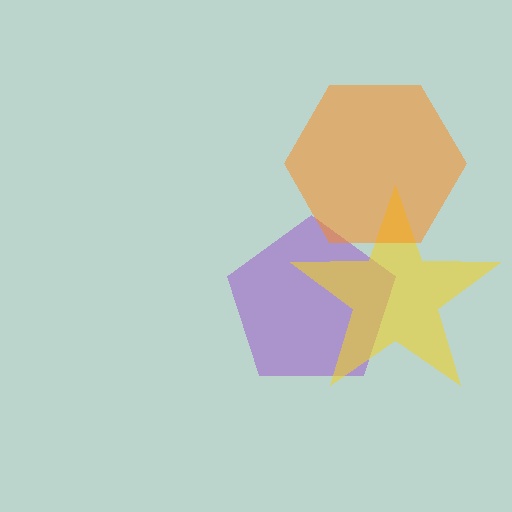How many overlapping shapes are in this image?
There are 3 overlapping shapes in the image.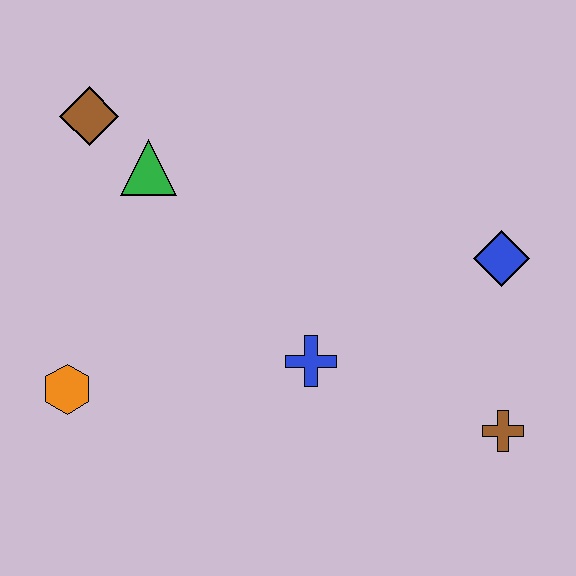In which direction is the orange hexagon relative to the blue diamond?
The orange hexagon is to the left of the blue diamond.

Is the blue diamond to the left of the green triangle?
No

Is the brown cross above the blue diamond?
No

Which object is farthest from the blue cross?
The brown diamond is farthest from the blue cross.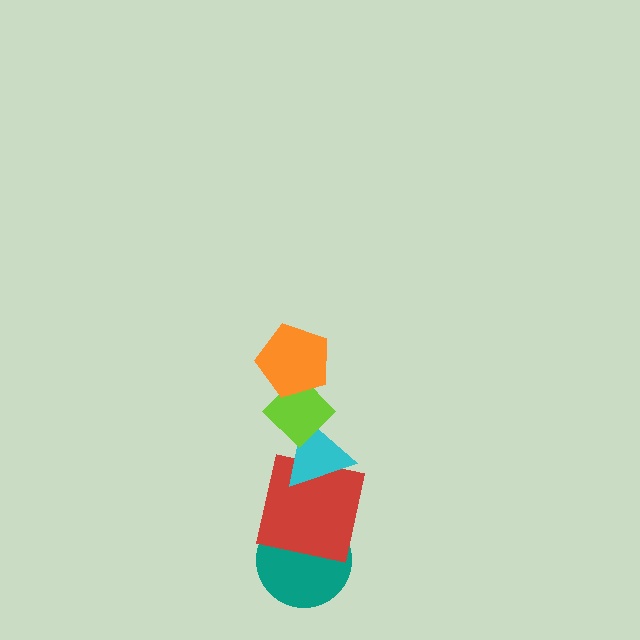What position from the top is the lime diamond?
The lime diamond is 2nd from the top.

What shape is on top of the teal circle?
The red square is on top of the teal circle.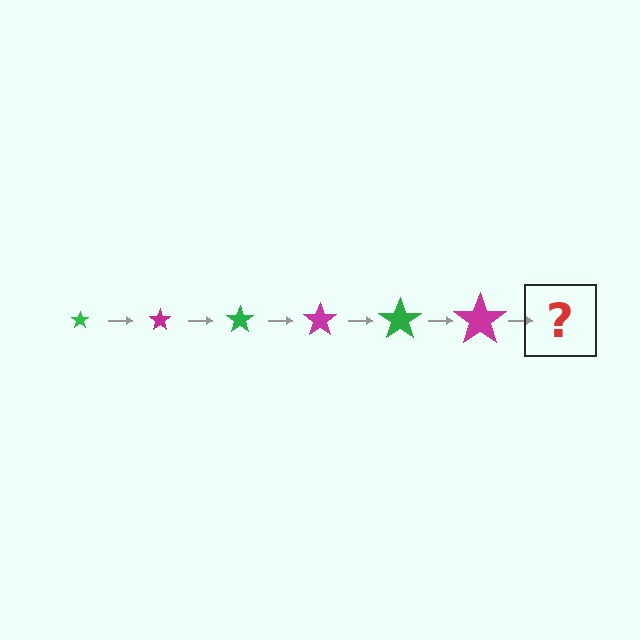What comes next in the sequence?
The next element should be a green star, larger than the previous one.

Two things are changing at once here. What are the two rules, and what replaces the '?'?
The two rules are that the star grows larger each step and the color cycles through green and magenta. The '?' should be a green star, larger than the previous one.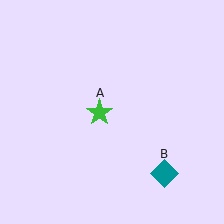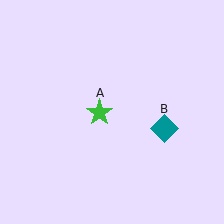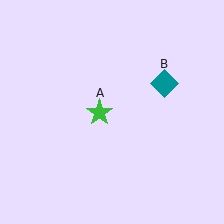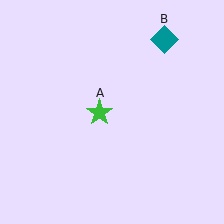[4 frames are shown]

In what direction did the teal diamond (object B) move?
The teal diamond (object B) moved up.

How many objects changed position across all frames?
1 object changed position: teal diamond (object B).